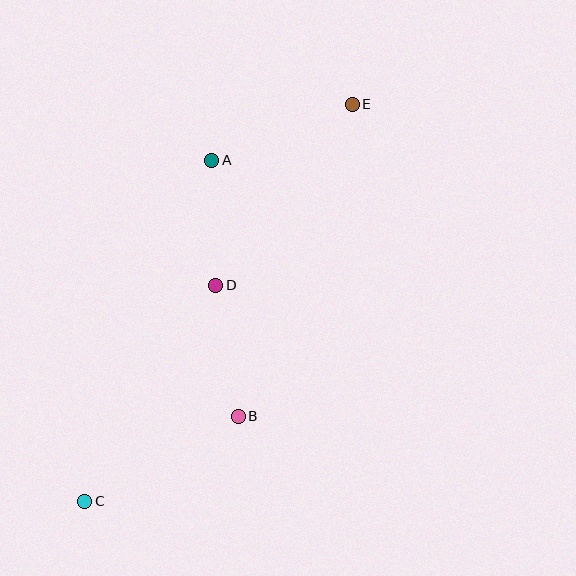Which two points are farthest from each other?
Points C and E are farthest from each other.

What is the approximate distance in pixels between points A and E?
The distance between A and E is approximately 152 pixels.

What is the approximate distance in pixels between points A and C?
The distance between A and C is approximately 363 pixels.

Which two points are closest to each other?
Points A and D are closest to each other.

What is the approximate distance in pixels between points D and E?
The distance between D and E is approximately 227 pixels.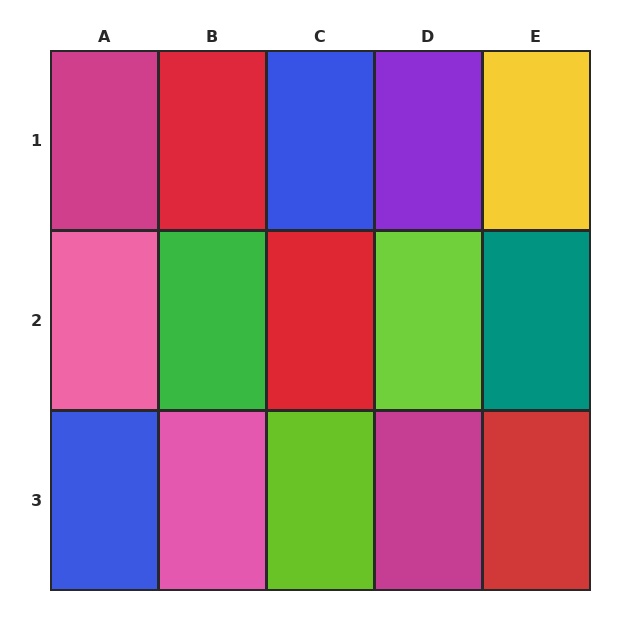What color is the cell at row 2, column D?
Lime.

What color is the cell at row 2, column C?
Red.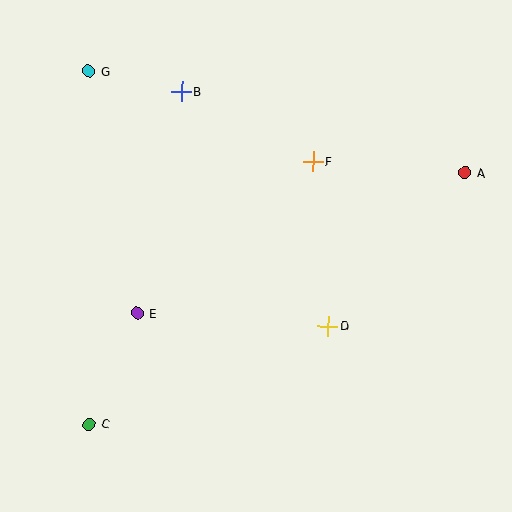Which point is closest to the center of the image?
Point D at (328, 326) is closest to the center.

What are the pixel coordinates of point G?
Point G is at (89, 71).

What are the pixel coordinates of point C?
Point C is at (89, 424).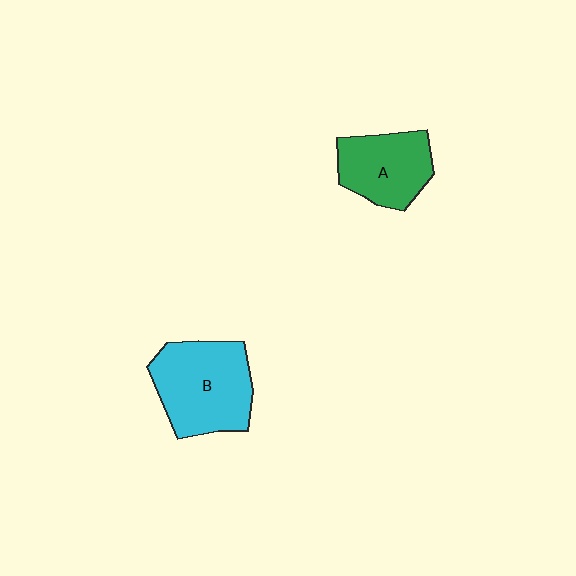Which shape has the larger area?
Shape B (cyan).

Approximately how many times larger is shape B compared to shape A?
Approximately 1.4 times.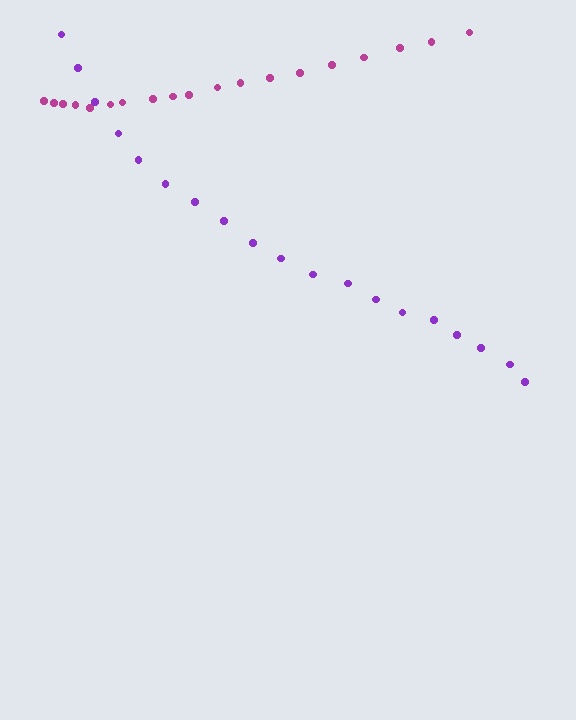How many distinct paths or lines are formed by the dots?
There are 2 distinct paths.